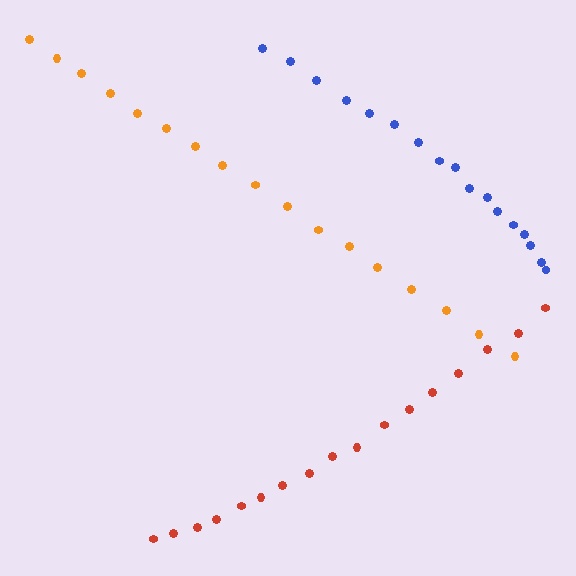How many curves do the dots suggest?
There are 3 distinct paths.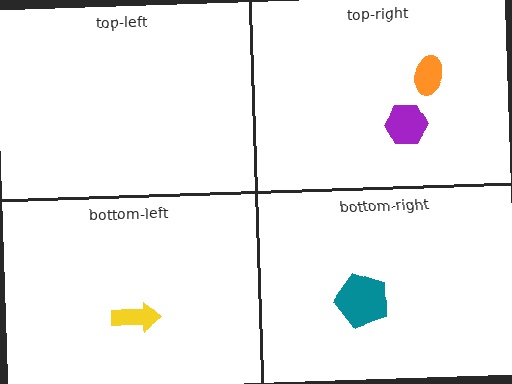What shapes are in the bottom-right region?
The teal pentagon.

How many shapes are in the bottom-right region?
1.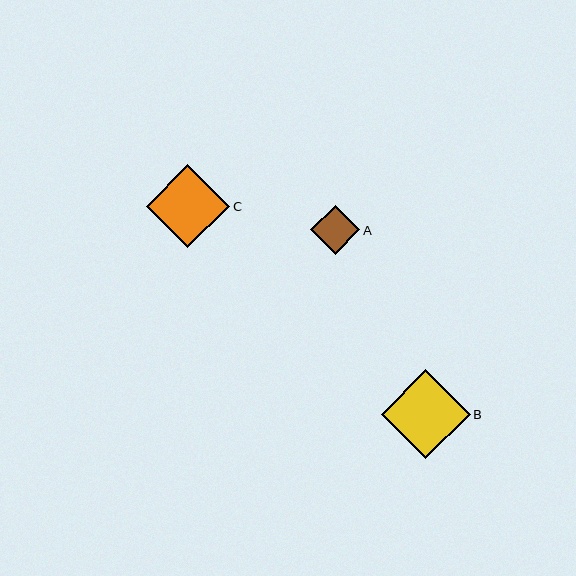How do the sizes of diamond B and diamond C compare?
Diamond B and diamond C are approximately the same size.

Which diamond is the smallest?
Diamond A is the smallest with a size of approximately 49 pixels.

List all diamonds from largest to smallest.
From largest to smallest: B, C, A.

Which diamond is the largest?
Diamond B is the largest with a size of approximately 89 pixels.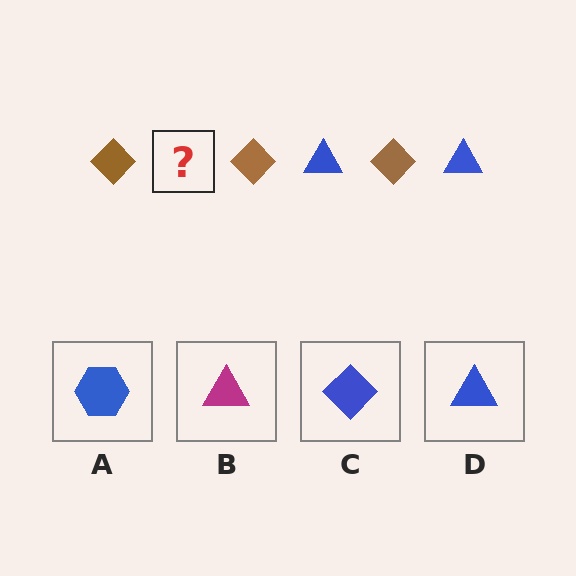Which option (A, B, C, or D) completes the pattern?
D.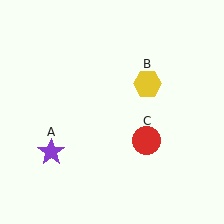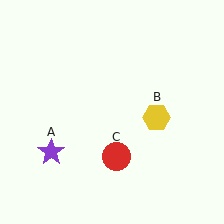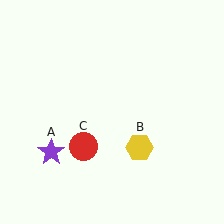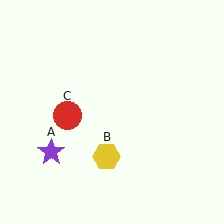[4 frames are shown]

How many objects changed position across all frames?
2 objects changed position: yellow hexagon (object B), red circle (object C).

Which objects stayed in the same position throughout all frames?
Purple star (object A) remained stationary.